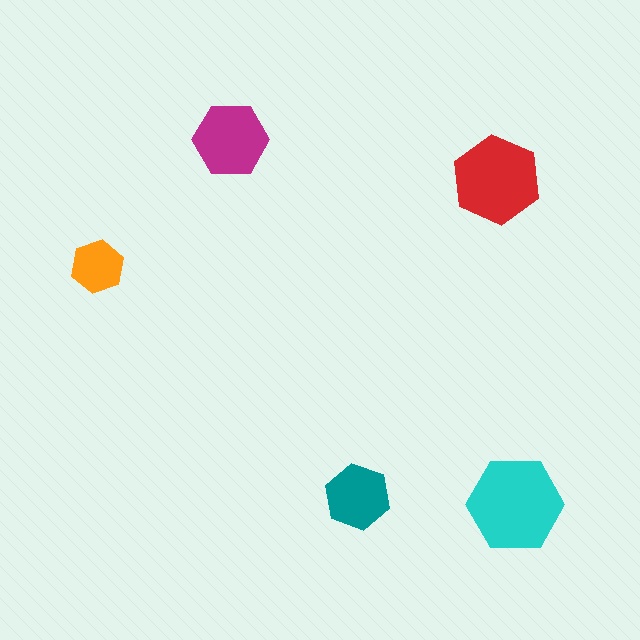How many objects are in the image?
There are 5 objects in the image.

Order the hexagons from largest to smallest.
the cyan one, the red one, the magenta one, the teal one, the orange one.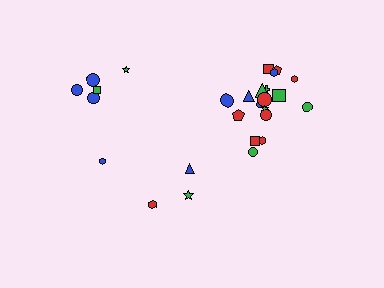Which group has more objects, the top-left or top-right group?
The top-right group.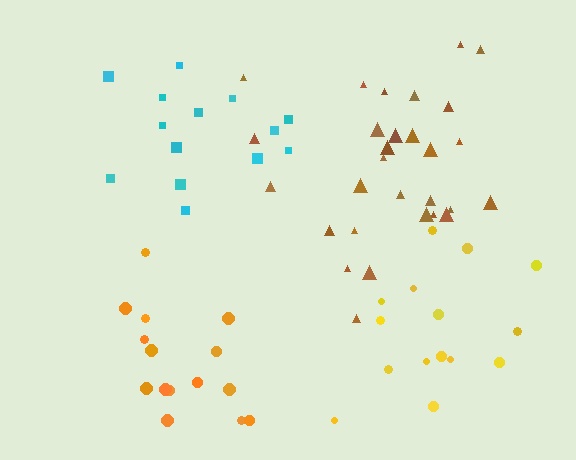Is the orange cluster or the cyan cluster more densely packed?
Orange.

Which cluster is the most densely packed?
Brown.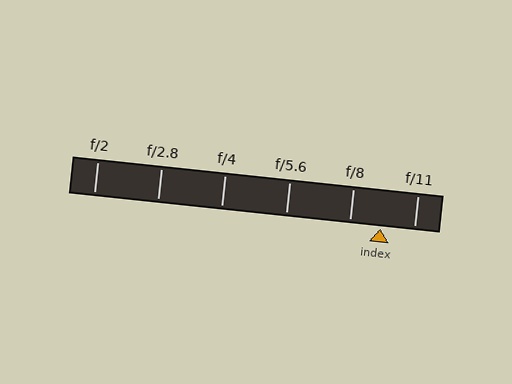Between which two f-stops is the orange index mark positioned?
The index mark is between f/8 and f/11.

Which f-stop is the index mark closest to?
The index mark is closest to f/8.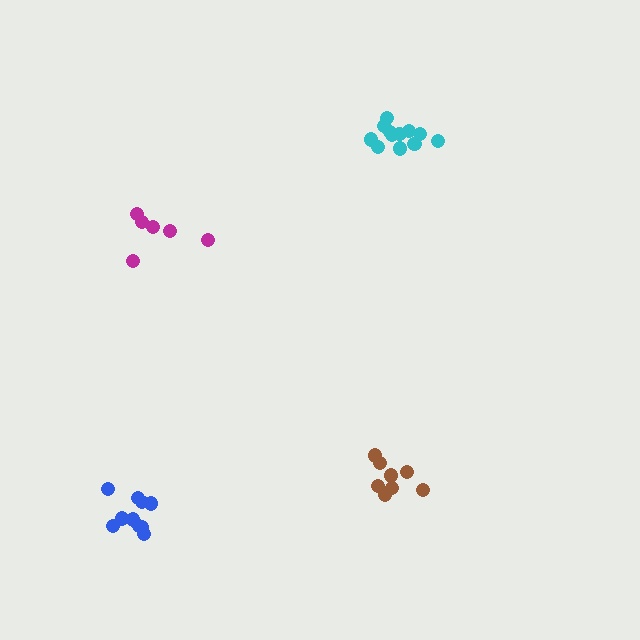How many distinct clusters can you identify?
There are 4 distinct clusters.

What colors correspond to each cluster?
The clusters are colored: magenta, blue, brown, cyan.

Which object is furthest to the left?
The blue cluster is leftmost.